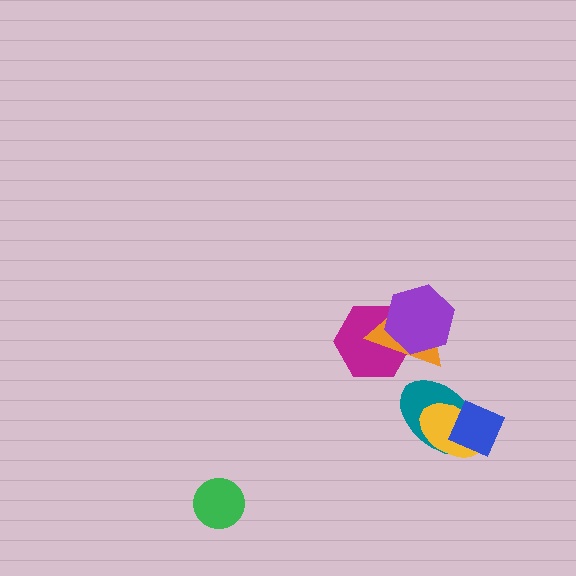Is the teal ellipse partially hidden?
Yes, it is partially covered by another shape.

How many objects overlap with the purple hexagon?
2 objects overlap with the purple hexagon.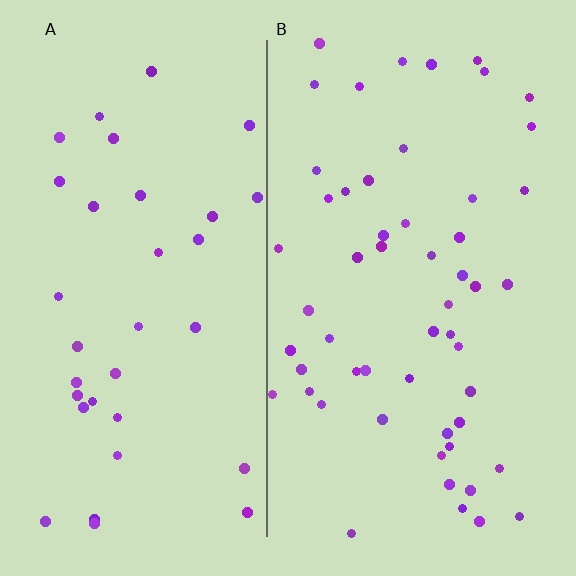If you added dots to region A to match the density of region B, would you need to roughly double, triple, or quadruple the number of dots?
Approximately double.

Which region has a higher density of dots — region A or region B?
B (the right).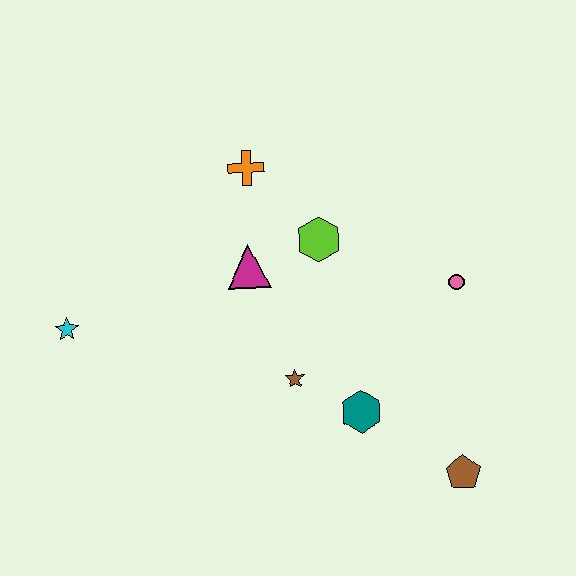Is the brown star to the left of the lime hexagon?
Yes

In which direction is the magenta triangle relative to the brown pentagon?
The magenta triangle is above the brown pentagon.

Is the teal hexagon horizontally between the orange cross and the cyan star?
No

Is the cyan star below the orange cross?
Yes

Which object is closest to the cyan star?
The magenta triangle is closest to the cyan star.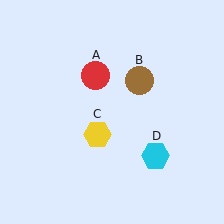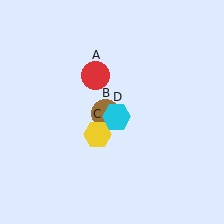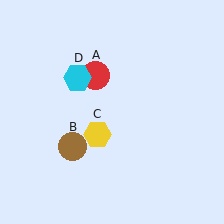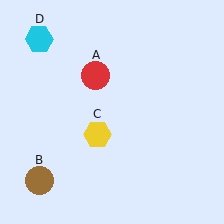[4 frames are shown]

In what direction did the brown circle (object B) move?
The brown circle (object B) moved down and to the left.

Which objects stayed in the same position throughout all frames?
Red circle (object A) and yellow hexagon (object C) remained stationary.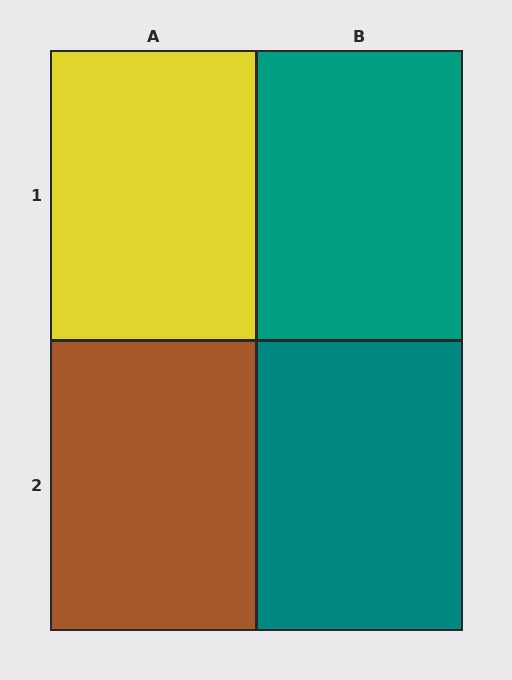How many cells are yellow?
1 cell is yellow.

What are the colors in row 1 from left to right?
Yellow, teal.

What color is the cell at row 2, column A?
Brown.